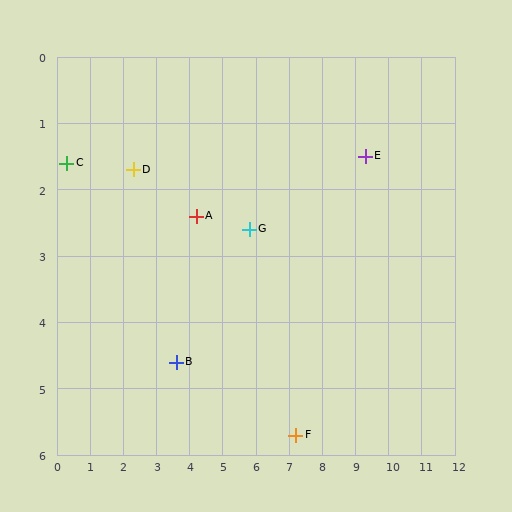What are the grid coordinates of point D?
Point D is at approximately (2.3, 1.7).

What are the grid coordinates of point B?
Point B is at approximately (3.6, 4.6).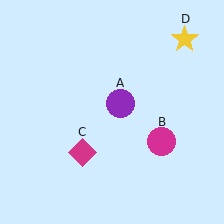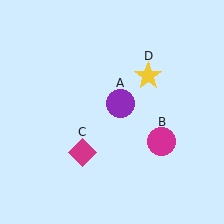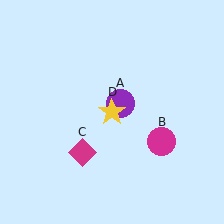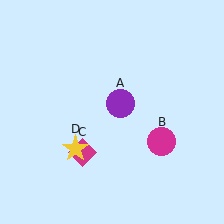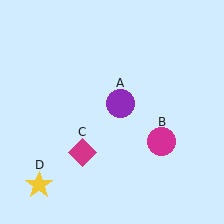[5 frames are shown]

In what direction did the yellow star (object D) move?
The yellow star (object D) moved down and to the left.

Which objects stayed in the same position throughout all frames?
Purple circle (object A) and magenta circle (object B) and magenta diamond (object C) remained stationary.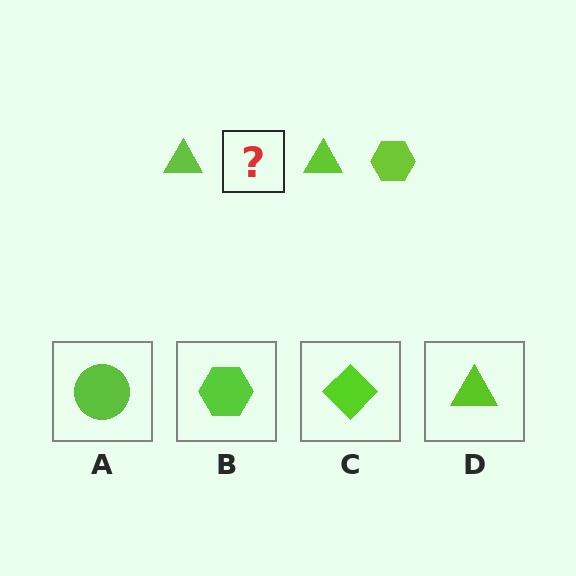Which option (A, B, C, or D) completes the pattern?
B.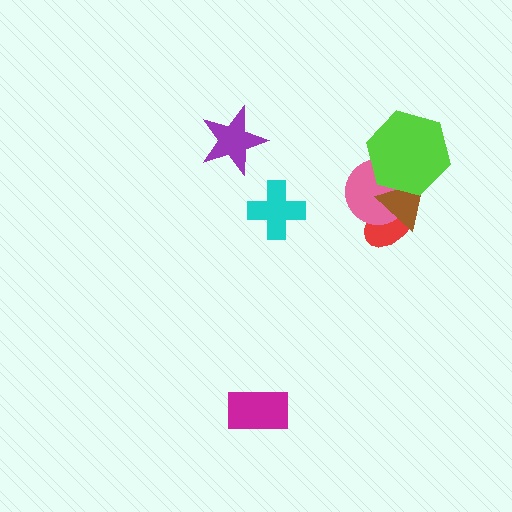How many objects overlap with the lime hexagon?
2 objects overlap with the lime hexagon.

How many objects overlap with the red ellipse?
2 objects overlap with the red ellipse.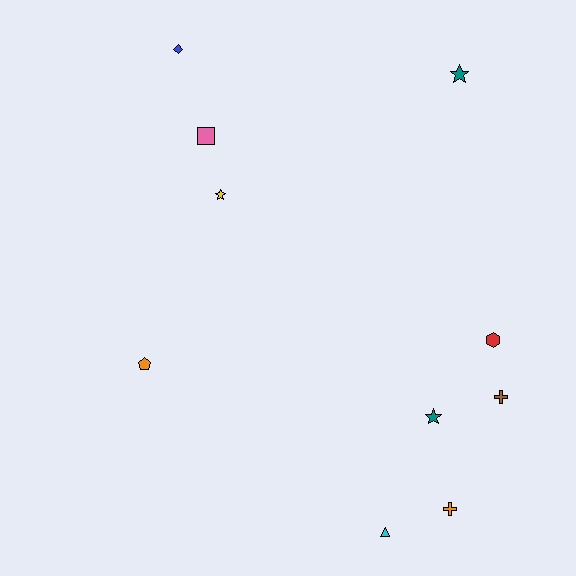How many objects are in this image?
There are 10 objects.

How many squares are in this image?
There is 1 square.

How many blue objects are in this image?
There is 1 blue object.